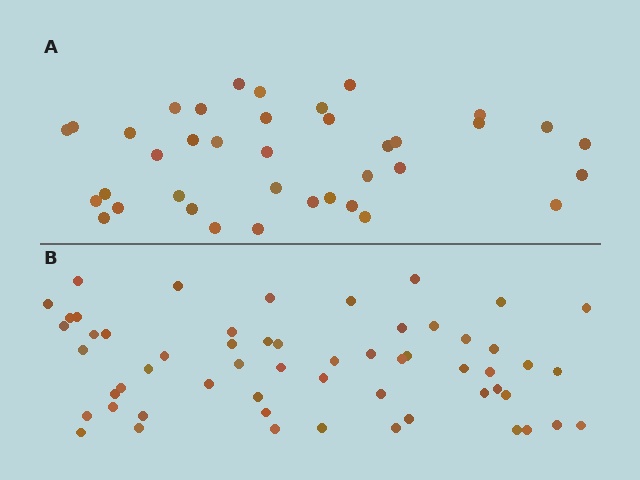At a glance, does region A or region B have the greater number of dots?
Region B (the bottom region) has more dots.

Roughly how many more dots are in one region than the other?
Region B has approximately 20 more dots than region A.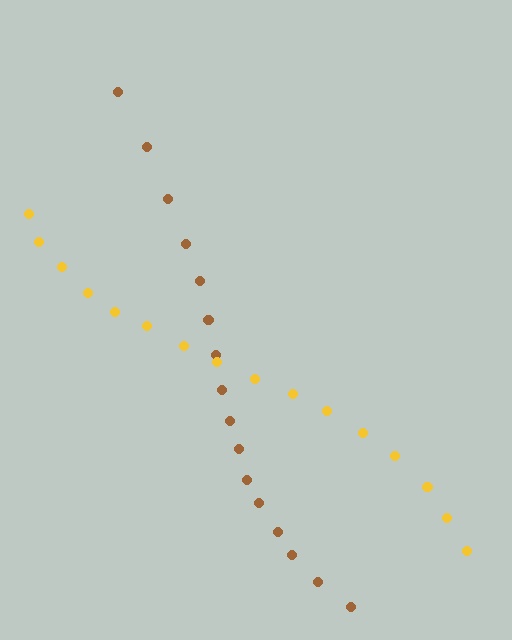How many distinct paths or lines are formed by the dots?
There are 2 distinct paths.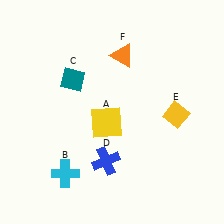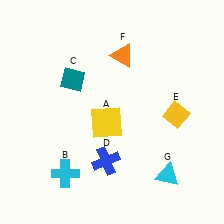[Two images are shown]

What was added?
A cyan triangle (G) was added in Image 2.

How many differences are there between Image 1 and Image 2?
There is 1 difference between the two images.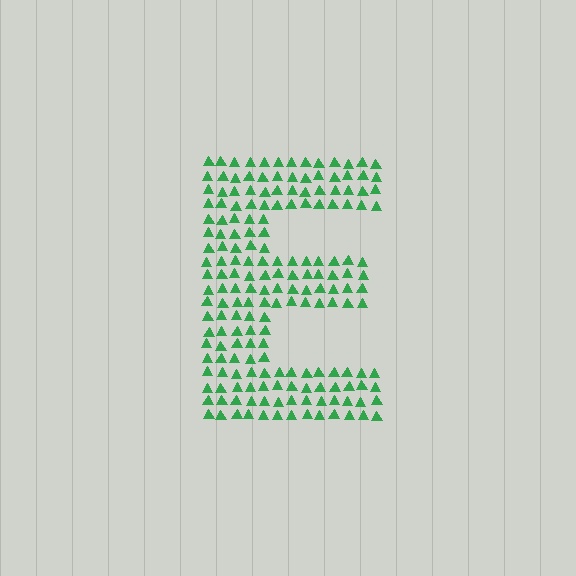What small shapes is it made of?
It is made of small triangles.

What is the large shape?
The large shape is the letter E.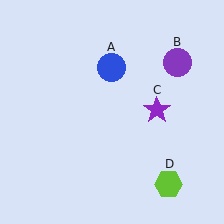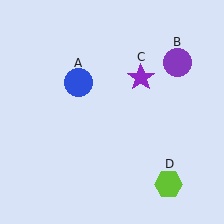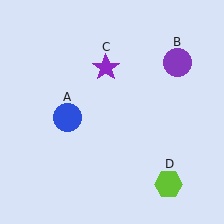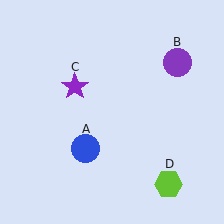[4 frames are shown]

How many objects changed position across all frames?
2 objects changed position: blue circle (object A), purple star (object C).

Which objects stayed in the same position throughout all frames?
Purple circle (object B) and lime hexagon (object D) remained stationary.